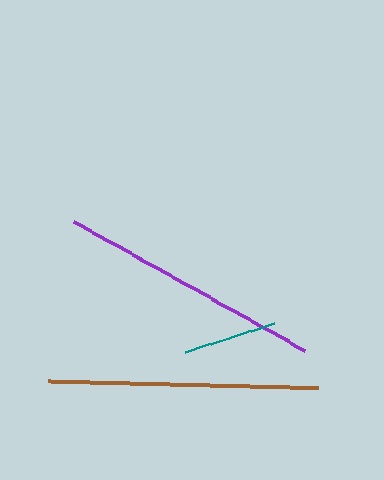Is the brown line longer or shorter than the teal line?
The brown line is longer than the teal line.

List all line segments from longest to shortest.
From longest to shortest: brown, purple, teal.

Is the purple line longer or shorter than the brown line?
The brown line is longer than the purple line.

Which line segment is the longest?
The brown line is the longest at approximately 270 pixels.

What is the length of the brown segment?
The brown segment is approximately 270 pixels long.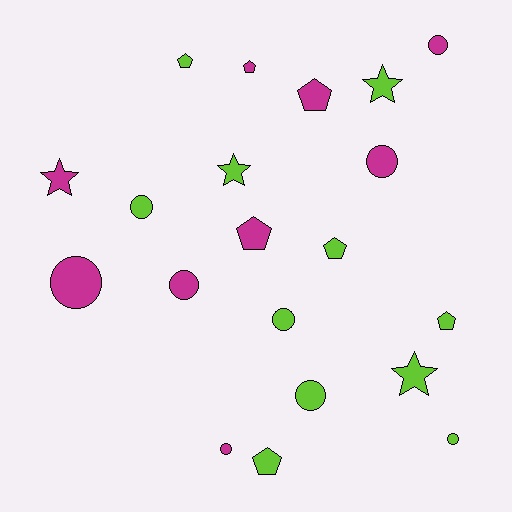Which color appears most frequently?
Lime, with 11 objects.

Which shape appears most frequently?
Circle, with 9 objects.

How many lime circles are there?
There are 4 lime circles.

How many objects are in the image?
There are 20 objects.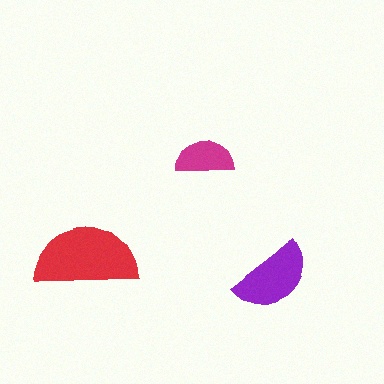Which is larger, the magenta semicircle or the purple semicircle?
The purple one.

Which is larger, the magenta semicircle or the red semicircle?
The red one.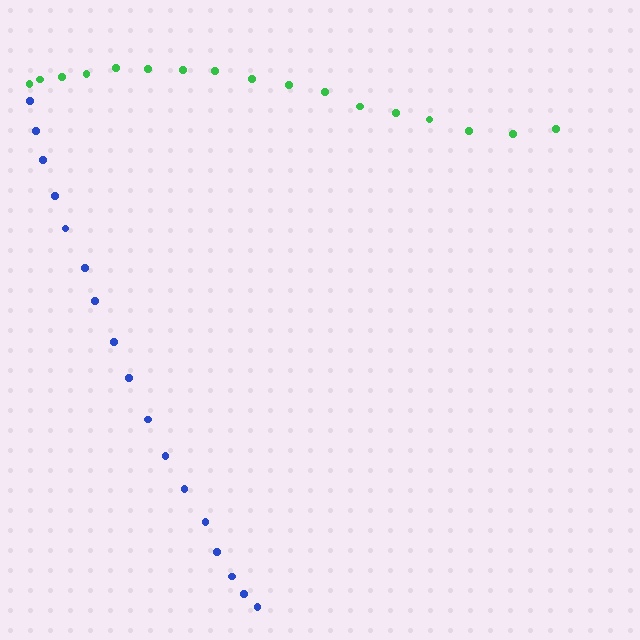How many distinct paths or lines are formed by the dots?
There are 2 distinct paths.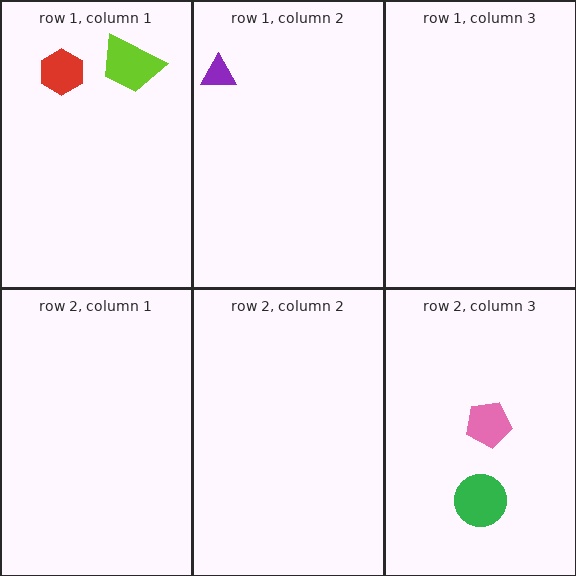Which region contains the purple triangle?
The row 1, column 2 region.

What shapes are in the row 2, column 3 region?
The pink pentagon, the green circle.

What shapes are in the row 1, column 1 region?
The red hexagon, the lime trapezoid.